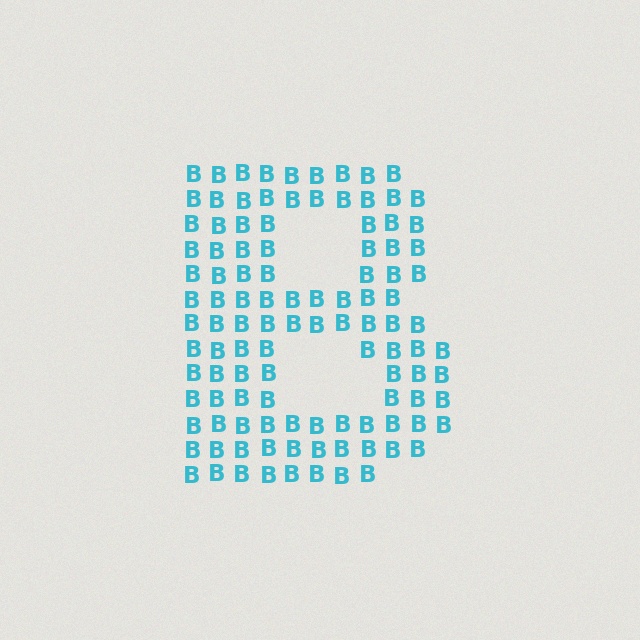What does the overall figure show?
The overall figure shows the letter B.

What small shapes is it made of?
It is made of small letter B's.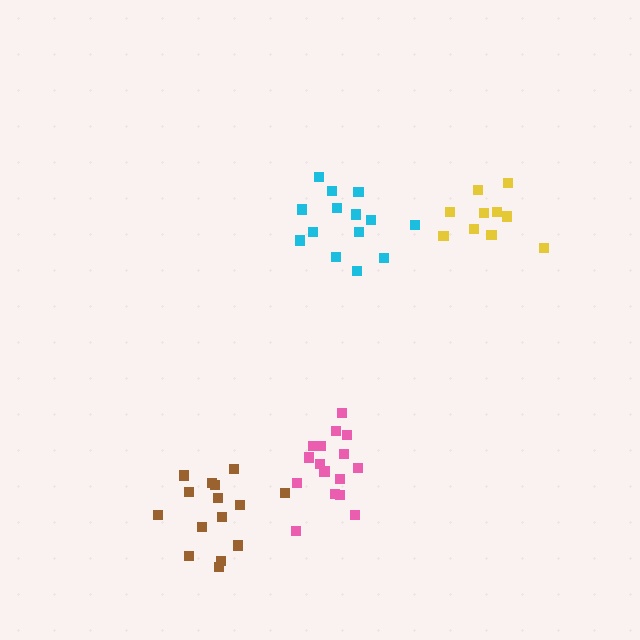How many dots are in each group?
Group 1: 10 dots, Group 2: 16 dots, Group 3: 15 dots, Group 4: 14 dots (55 total).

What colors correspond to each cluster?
The clusters are colored: yellow, pink, brown, cyan.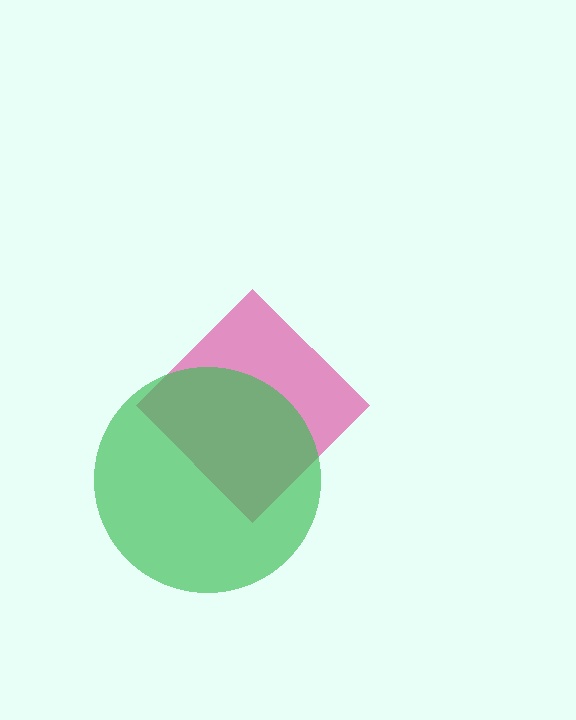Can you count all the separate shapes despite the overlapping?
Yes, there are 2 separate shapes.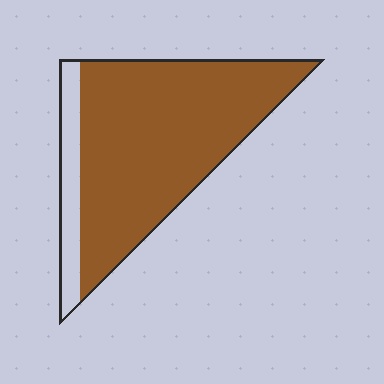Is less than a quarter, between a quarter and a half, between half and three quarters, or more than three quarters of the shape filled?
More than three quarters.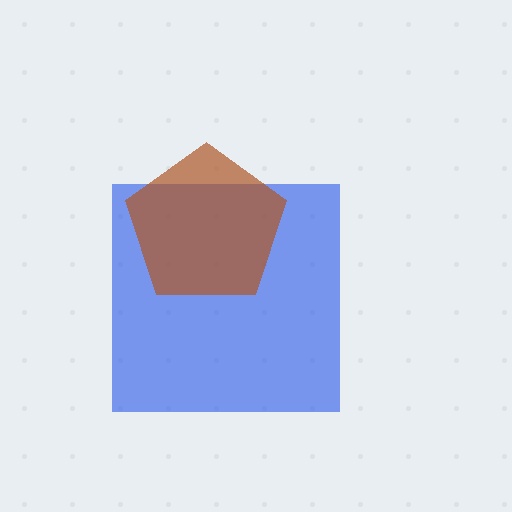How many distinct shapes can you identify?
There are 2 distinct shapes: a blue square, a brown pentagon.